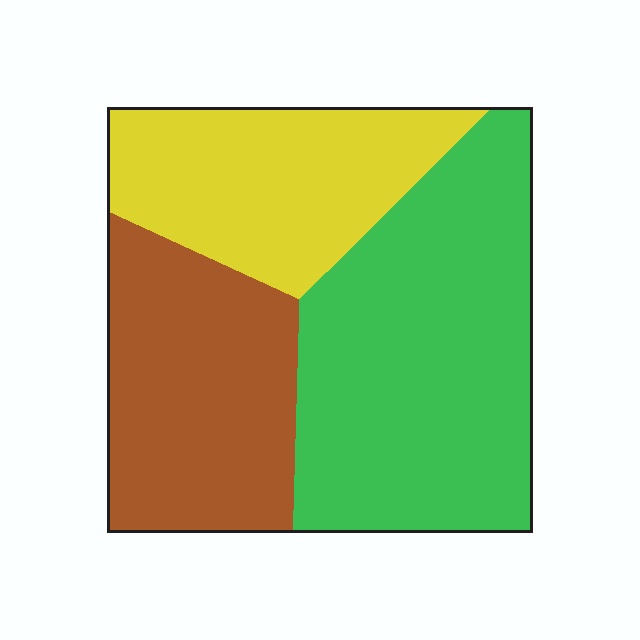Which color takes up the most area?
Green, at roughly 45%.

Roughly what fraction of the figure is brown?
Brown covers around 30% of the figure.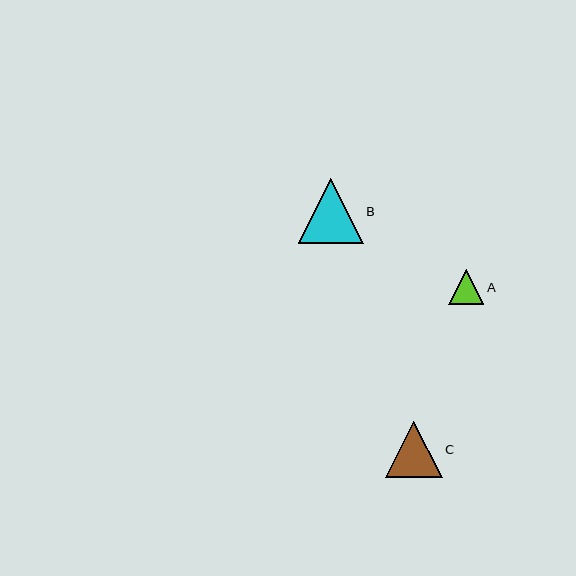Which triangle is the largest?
Triangle B is the largest with a size of approximately 65 pixels.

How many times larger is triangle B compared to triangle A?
Triangle B is approximately 1.9 times the size of triangle A.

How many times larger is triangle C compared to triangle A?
Triangle C is approximately 1.6 times the size of triangle A.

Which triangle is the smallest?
Triangle A is the smallest with a size of approximately 35 pixels.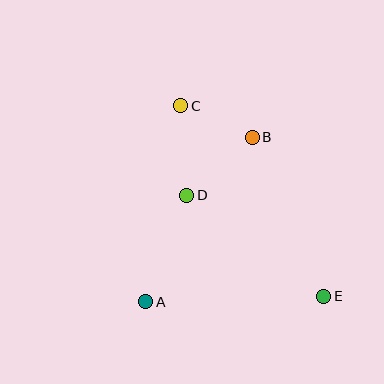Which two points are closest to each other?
Points B and C are closest to each other.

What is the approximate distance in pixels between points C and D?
The distance between C and D is approximately 90 pixels.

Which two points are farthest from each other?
Points C and E are farthest from each other.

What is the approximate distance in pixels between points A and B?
The distance between A and B is approximately 196 pixels.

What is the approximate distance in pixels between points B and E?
The distance between B and E is approximately 174 pixels.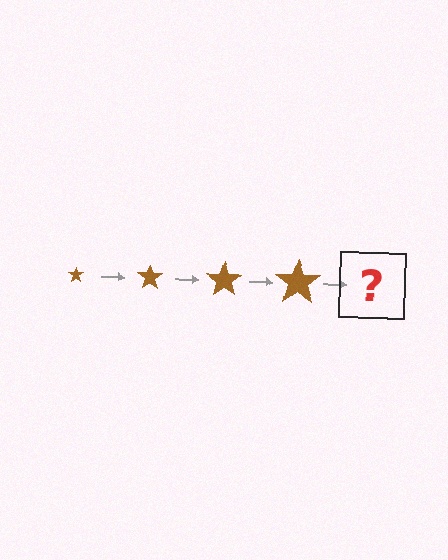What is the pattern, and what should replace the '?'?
The pattern is that the star gets progressively larger each step. The '?' should be a brown star, larger than the previous one.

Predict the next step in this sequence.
The next step is a brown star, larger than the previous one.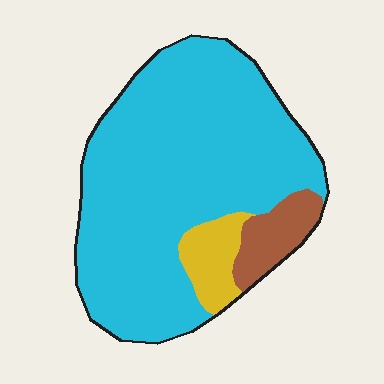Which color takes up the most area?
Cyan, at roughly 85%.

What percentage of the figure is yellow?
Yellow takes up about one tenth (1/10) of the figure.